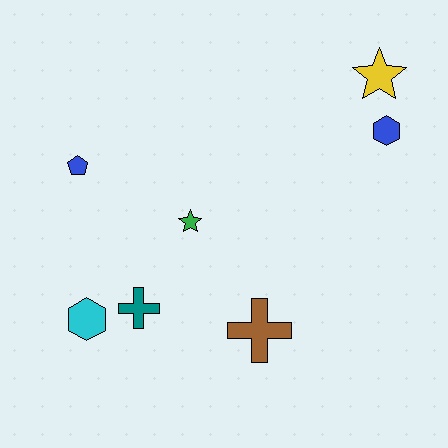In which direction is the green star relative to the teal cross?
The green star is above the teal cross.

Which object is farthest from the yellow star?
The cyan hexagon is farthest from the yellow star.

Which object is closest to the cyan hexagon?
The teal cross is closest to the cyan hexagon.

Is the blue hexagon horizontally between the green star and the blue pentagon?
No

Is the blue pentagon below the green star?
No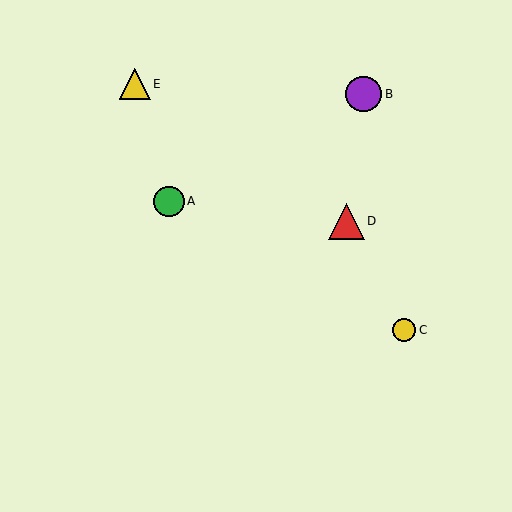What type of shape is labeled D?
Shape D is a red triangle.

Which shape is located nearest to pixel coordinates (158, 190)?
The green circle (labeled A) at (169, 201) is nearest to that location.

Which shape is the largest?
The purple circle (labeled B) is the largest.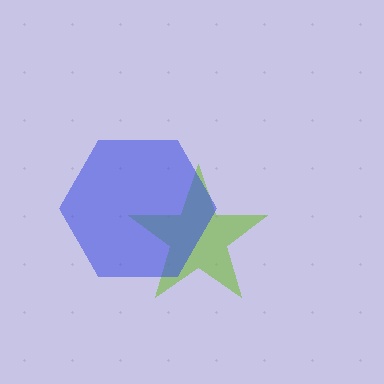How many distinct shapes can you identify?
There are 2 distinct shapes: a lime star, a blue hexagon.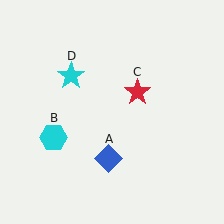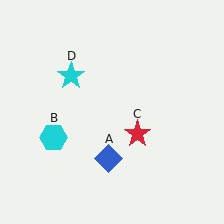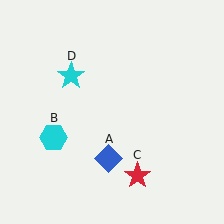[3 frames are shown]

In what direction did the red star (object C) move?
The red star (object C) moved down.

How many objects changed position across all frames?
1 object changed position: red star (object C).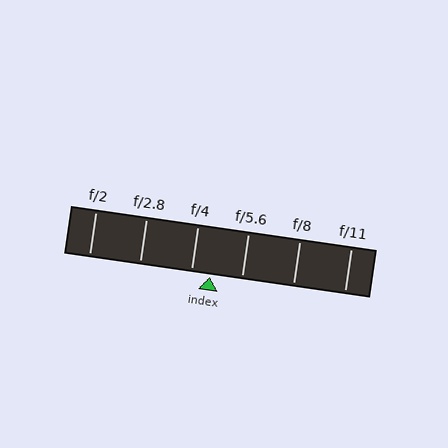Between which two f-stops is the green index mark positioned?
The index mark is between f/4 and f/5.6.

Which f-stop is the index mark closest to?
The index mark is closest to f/4.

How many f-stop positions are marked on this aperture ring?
There are 6 f-stop positions marked.